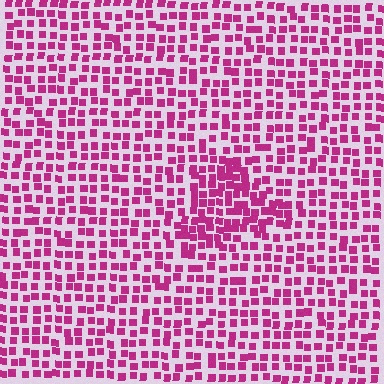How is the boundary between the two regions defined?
The boundary is defined by a change in element density (approximately 1.6x ratio). All elements are the same color, size, and shape.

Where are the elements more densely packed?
The elements are more densely packed inside the triangle boundary.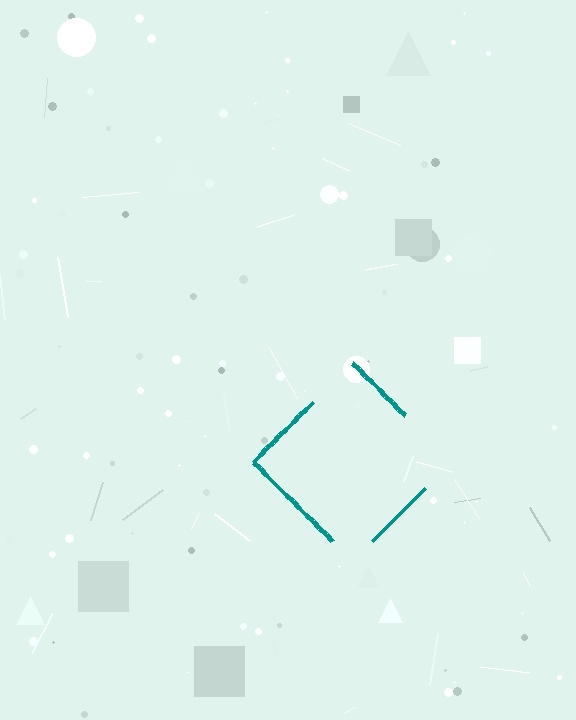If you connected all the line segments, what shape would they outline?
They would outline a diamond.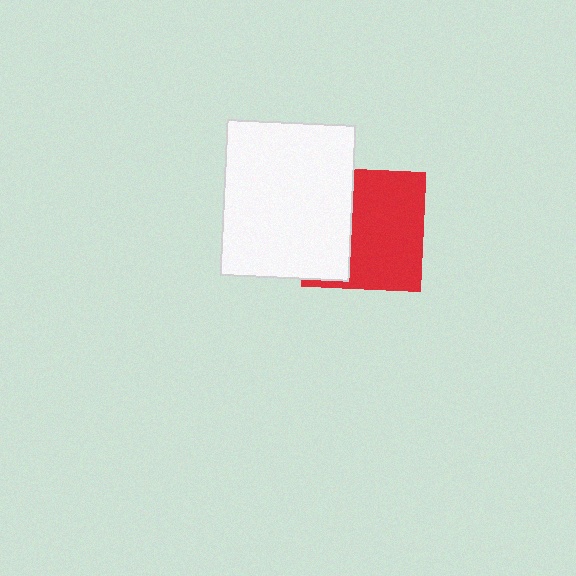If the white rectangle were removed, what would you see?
You would see the complete red square.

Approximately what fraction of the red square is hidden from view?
Roughly 38% of the red square is hidden behind the white rectangle.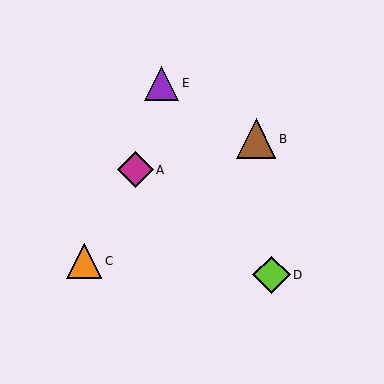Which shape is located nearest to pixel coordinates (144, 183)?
The magenta diamond (labeled A) at (135, 170) is nearest to that location.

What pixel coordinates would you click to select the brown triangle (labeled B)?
Click at (256, 139) to select the brown triangle B.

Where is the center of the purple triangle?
The center of the purple triangle is at (162, 83).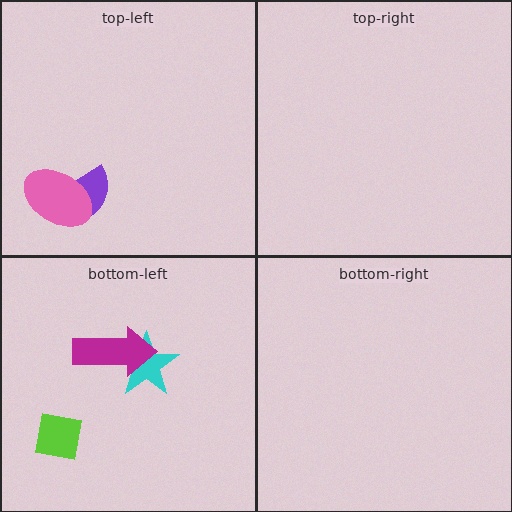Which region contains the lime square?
The bottom-left region.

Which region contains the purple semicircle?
The top-left region.